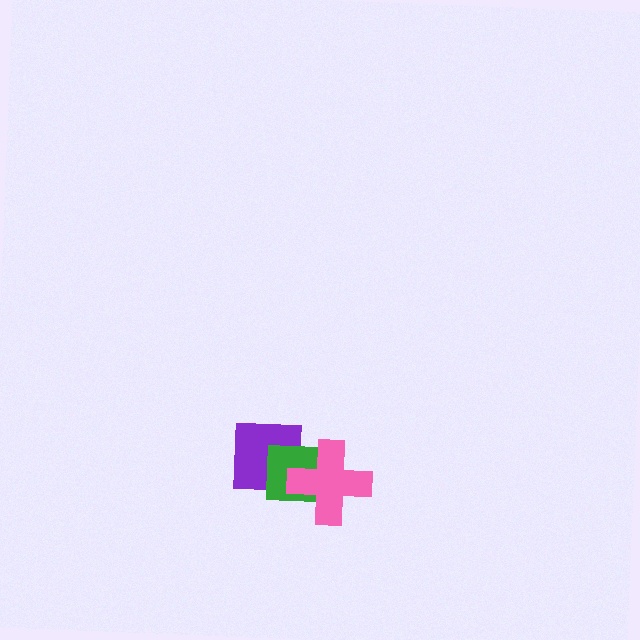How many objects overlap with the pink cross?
2 objects overlap with the pink cross.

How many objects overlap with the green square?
2 objects overlap with the green square.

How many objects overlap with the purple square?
2 objects overlap with the purple square.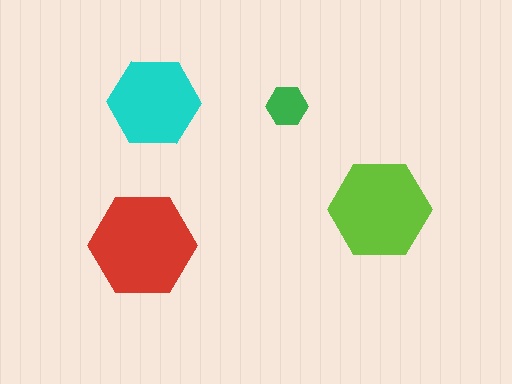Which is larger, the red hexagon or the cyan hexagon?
The red one.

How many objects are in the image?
There are 4 objects in the image.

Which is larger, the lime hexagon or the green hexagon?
The lime one.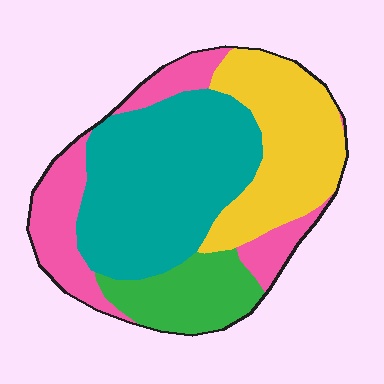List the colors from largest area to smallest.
From largest to smallest: teal, yellow, pink, green.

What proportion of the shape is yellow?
Yellow covers around 25% of the shape.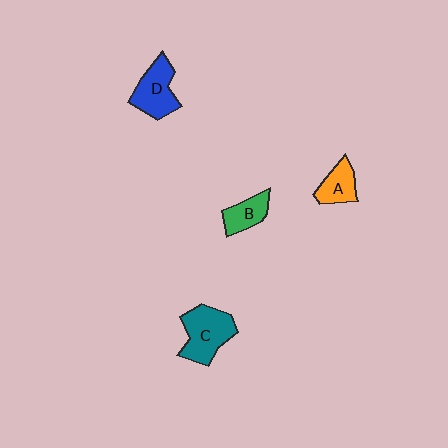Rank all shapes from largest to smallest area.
From largest to smallest: C (teal), D (blue), A (orange), B (green).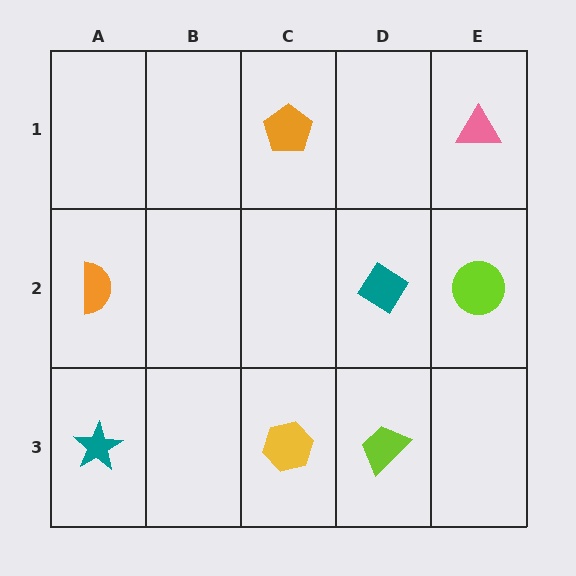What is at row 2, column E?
A lime circle.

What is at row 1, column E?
A pink triangle.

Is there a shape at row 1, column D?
No, that cell is empty.